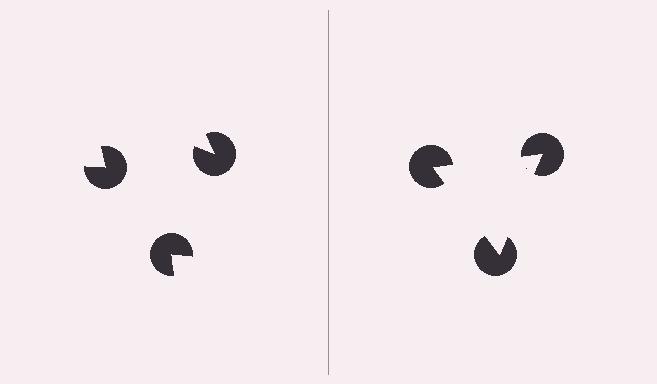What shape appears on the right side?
An illusory triangle.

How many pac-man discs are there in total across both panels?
6 — 3 on each side.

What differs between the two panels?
The pac-man discs are positioned identically on both sides; only the wedge orientations differ. On the right they align to a triangle; on the left they are misaligned.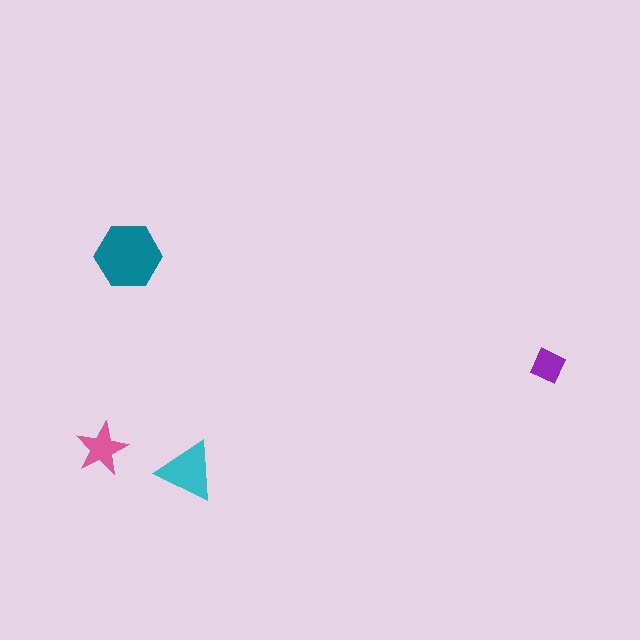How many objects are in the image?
There are 4 objects in the image.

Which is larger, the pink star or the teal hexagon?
The teal hexagon.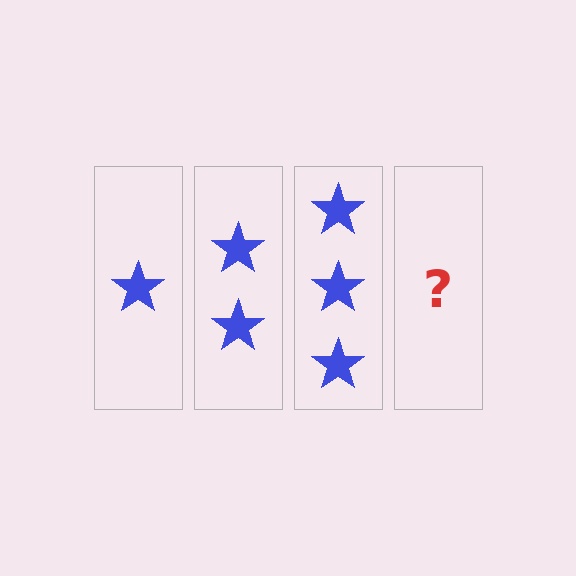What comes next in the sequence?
The next element should be 4 stars.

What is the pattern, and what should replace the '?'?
The pattern is that each step adds one more star. The '?' should be 4 stars.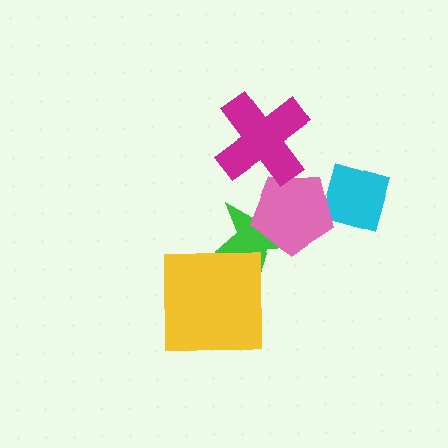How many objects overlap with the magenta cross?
1 object overlaps with the magenta cross.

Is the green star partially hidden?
Yes, it is partially covered by another shape.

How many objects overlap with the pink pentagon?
3 objects overlap with the pink pentagon.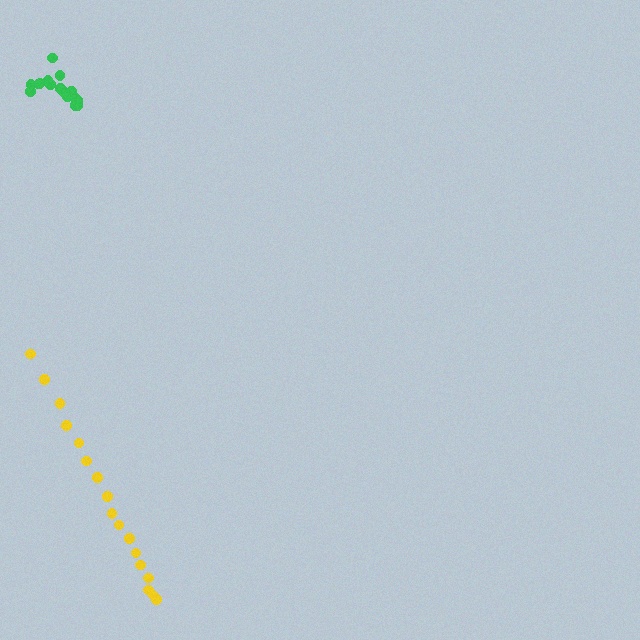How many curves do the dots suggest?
There are 2 distinct paths.